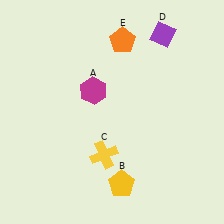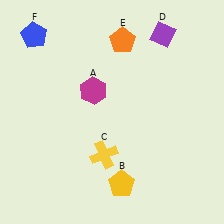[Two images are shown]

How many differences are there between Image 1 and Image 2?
There is 1 difference between the two images.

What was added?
A blue pentagon (F) was added in Image 2.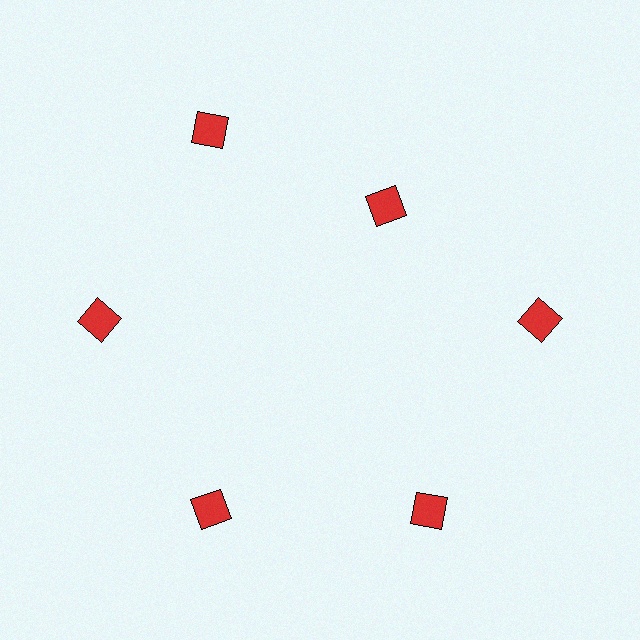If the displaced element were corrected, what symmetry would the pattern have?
It would have 6-fold rotational symmetry — the pattern would map onto itself every 60 degrees.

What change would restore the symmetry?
The symmetry would be restored by moving it outward, back onto the ring so that all 6 squares sit at equal angles and equal distance from the center.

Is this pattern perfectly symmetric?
No. The 6 red squares are arranged in a ring, but one element near the 1 o'clock position is pulled inward toward the center, breaking the 6-fold rotational symmetry.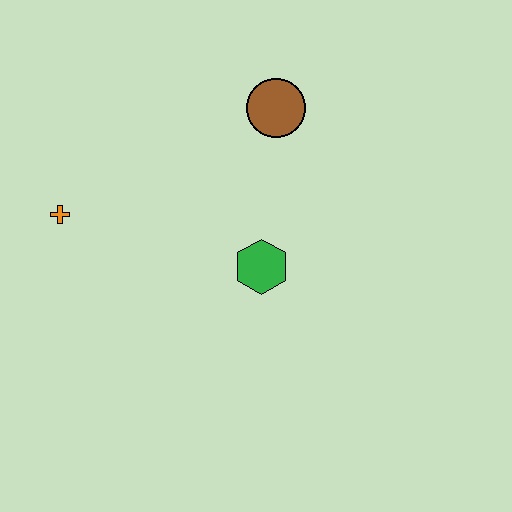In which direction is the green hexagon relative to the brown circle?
The green hexagon is below the brown circle.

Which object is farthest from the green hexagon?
The orange cross is farthest from the green hexagon.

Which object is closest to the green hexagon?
The brown circle is closest to the green hexagon.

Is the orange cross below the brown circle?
Yes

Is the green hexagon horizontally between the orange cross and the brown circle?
Yes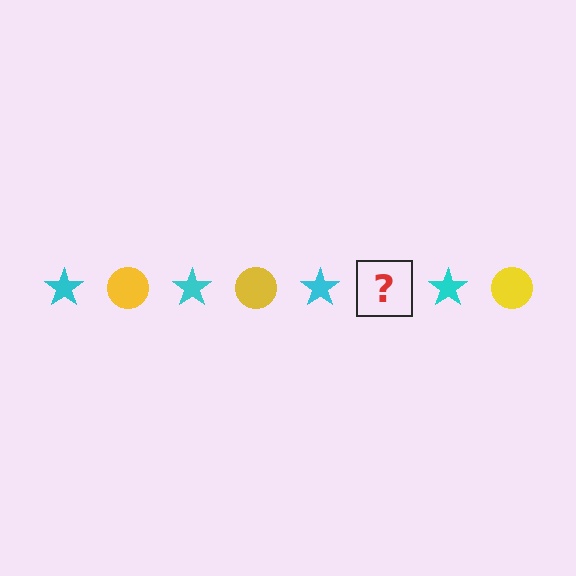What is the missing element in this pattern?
The missing element is a yellow circle.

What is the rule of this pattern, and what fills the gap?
The rule is that the pattern alternates between cyan star and yellow circle. The gap should be filled with a yellow circle.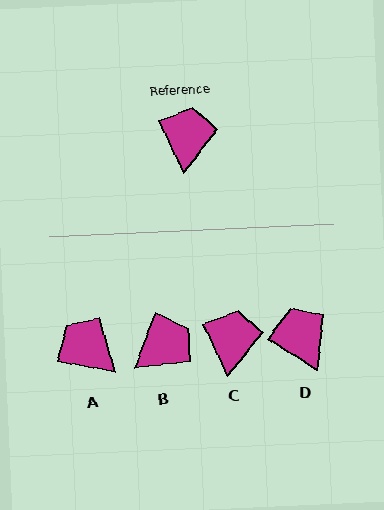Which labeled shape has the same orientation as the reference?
C.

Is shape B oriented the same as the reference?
No, it is off by about 46 degrees.